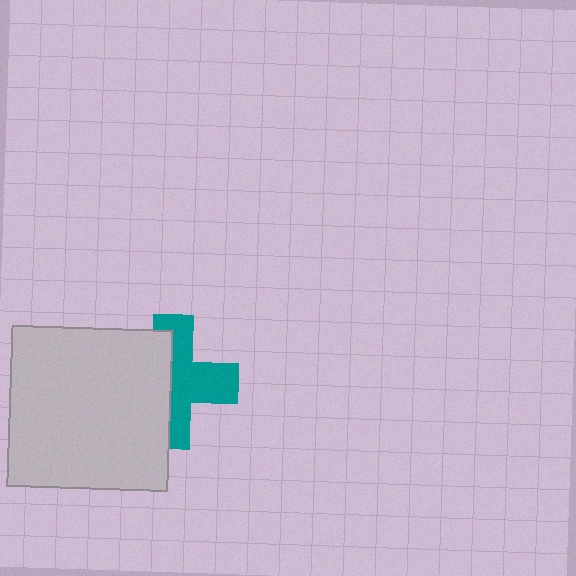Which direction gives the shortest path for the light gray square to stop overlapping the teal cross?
Moving left gives the shortest separation.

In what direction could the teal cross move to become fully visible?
The teal cross could move right. That would shift it out from behind the light gray square entirely.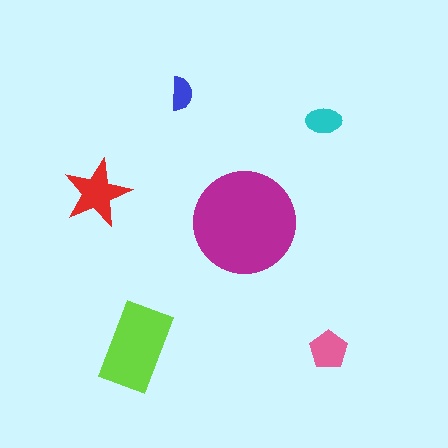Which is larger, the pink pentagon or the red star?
The red star.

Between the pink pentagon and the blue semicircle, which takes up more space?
The pink pentagon.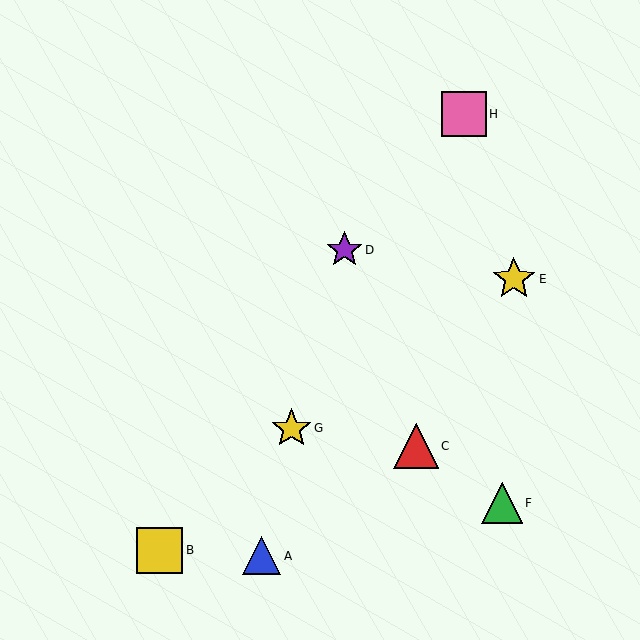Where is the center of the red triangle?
The center of the red triangle is at (416, 446).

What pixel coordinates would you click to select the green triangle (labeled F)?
Click at (502, 503) to select the green triangle F.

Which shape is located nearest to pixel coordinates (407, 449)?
The red triangle (labeled C) at (416, 446) is nearest to that location.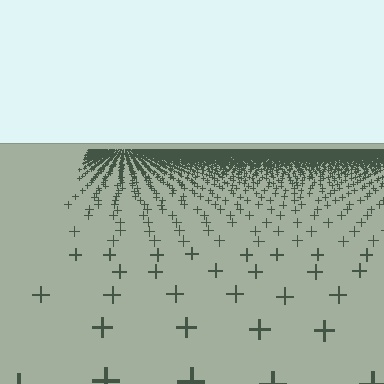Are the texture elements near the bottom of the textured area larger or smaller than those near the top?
Larger. Near the bottom, elements are closer to the viewer and appear at a bigger on-screen size.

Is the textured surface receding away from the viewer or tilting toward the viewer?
The surface is receding away from the viewer. Texture elements get smaller and denser toward the top.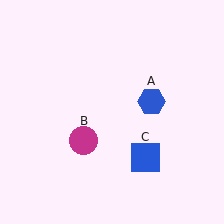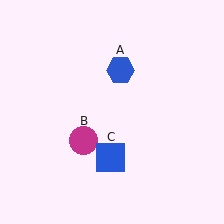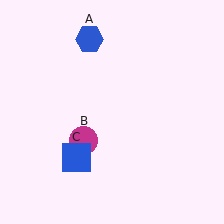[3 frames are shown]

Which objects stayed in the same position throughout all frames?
Magenta circle (object B) remained stationary.